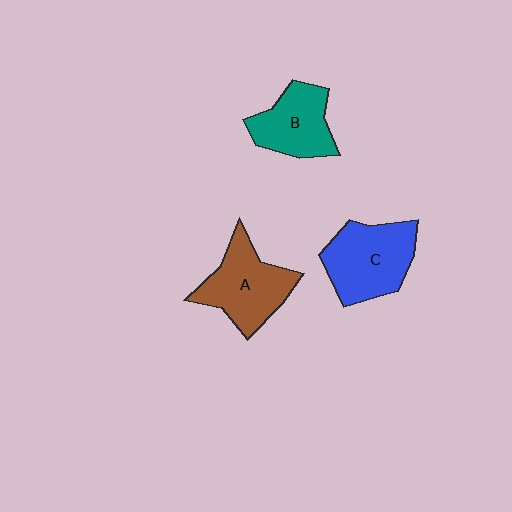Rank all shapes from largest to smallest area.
From largest to smallest: C (blue), A (brown), B (teal).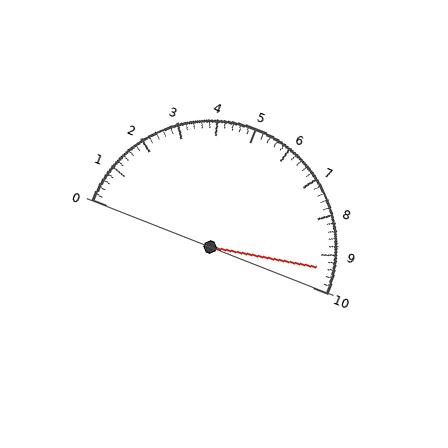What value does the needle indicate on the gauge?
The needle indicates approximately 9.4.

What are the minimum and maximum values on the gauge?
The gauge ranges from 0 to 10.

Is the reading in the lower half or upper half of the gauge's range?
The reading is in the upper half of the range (0 to 10).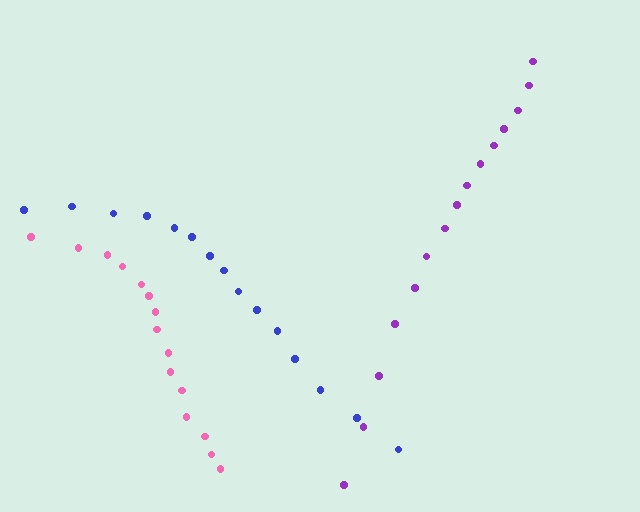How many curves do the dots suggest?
There are 3 distinct paths.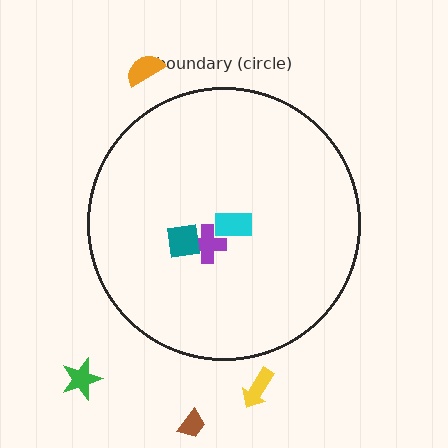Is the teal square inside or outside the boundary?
Inside.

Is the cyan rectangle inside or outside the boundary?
Inside.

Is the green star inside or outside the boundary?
Outside.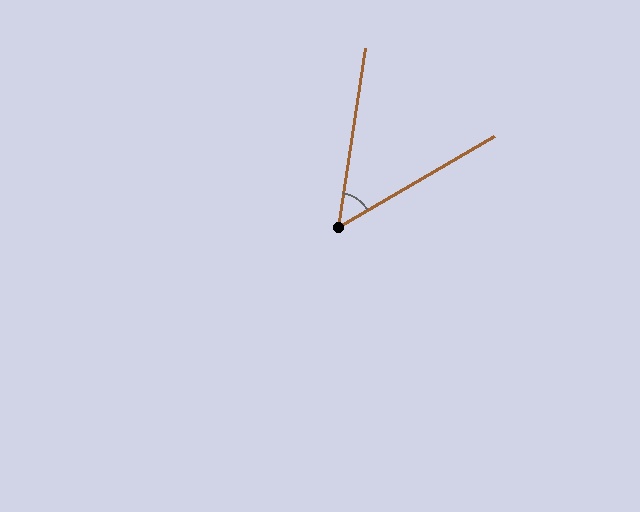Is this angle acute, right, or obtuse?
It is acute.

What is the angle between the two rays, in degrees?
Approximately 51 degrees.